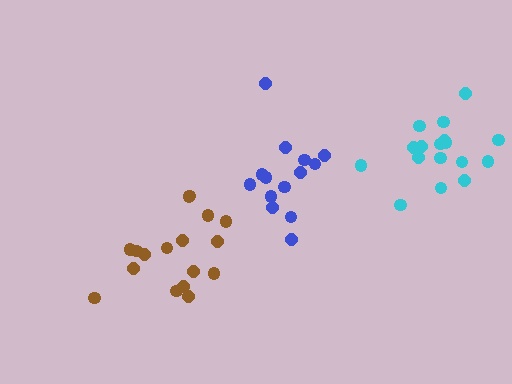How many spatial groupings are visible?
There are 3 spatial groupings.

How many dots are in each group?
Group 1: 14 dots, Group 2: 18 dots, Group 3: 17 dots (49 total).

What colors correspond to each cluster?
The clusters are colored: blue, cyan, brown.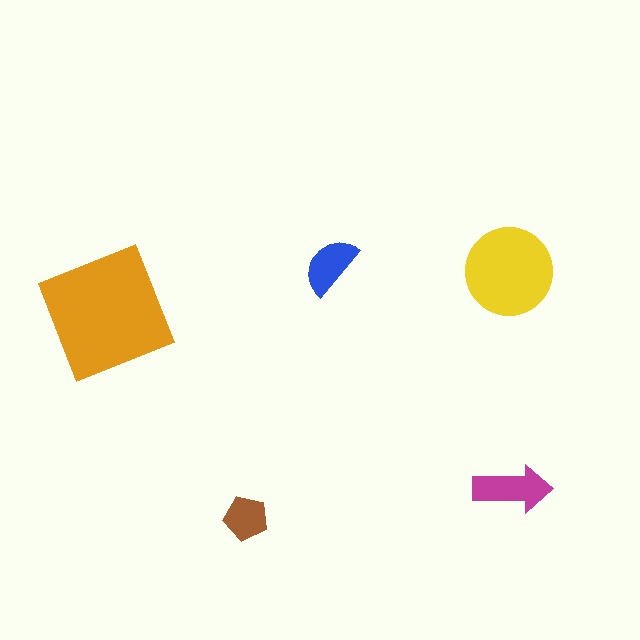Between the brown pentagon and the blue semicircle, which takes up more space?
The blue semicircle.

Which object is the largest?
The orange square.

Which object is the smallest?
The brown pentagon.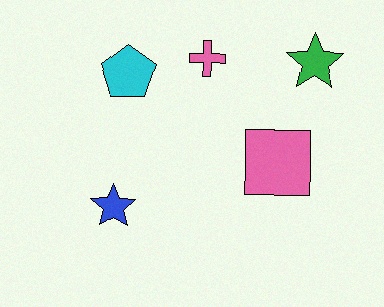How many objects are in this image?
There are 5 objects.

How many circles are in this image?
There are no circles.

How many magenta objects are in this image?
There are no magenta objects.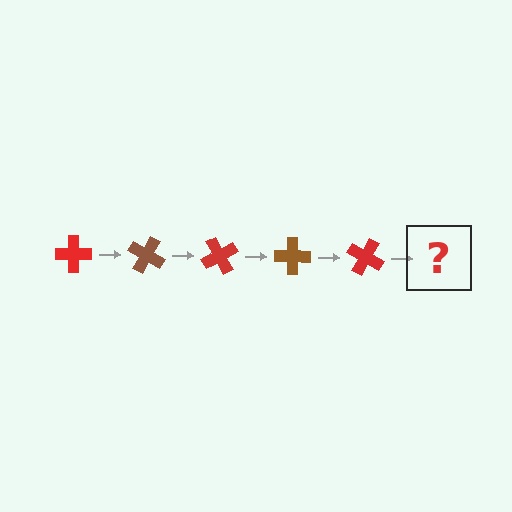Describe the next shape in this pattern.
It should be a brown cross, rotated 150 degrees from the start.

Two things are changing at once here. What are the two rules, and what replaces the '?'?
The two rules are that it rotates 30 degrees each step and the color cycles through red and brown. The '?' should be a brown cross, rotated 150 degrees from the start.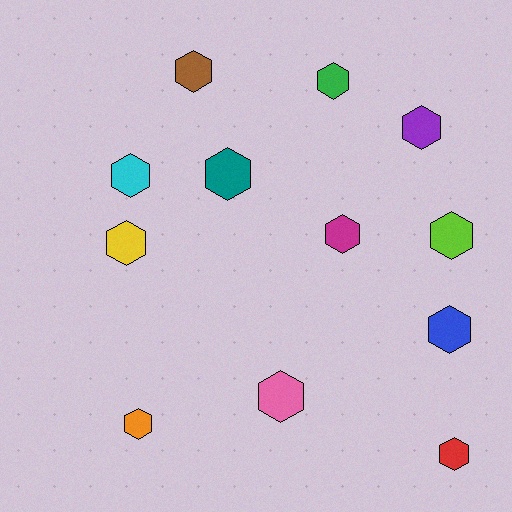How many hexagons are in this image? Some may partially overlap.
There are 12 hexagons.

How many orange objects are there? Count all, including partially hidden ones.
There is 1 orange object.